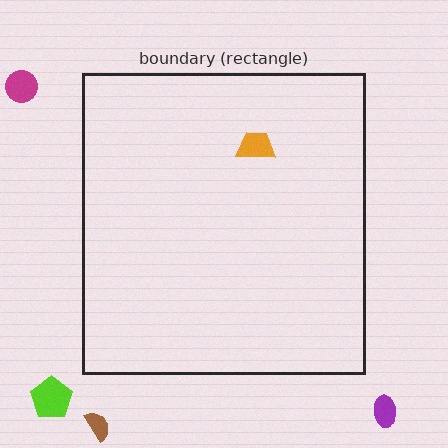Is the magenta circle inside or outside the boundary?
Outside.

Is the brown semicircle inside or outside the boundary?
Outside.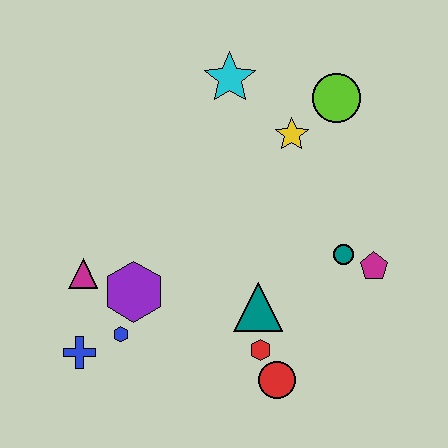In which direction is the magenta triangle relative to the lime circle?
The magenta triangle is to the left of the lime circle.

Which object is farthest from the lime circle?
The blue cross is farthest from the lime circle.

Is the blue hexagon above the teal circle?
No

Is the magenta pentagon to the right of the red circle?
Yes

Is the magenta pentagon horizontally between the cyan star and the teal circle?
No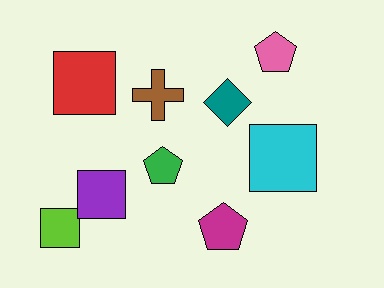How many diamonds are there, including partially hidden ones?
There is 1 diamond.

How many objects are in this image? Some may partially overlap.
There are 9 objects.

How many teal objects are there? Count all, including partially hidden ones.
There is 1 teal object.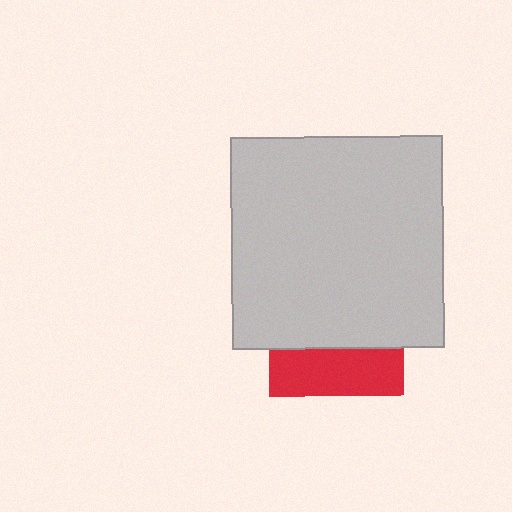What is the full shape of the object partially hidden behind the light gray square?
The partially hidden object is a red square.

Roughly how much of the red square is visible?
A small part of it is visible (roughly 35%).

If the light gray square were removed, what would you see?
You would see the complete red square.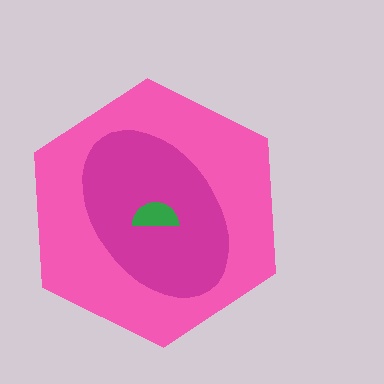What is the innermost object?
The green semicircle.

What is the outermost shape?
The pink hexagon.